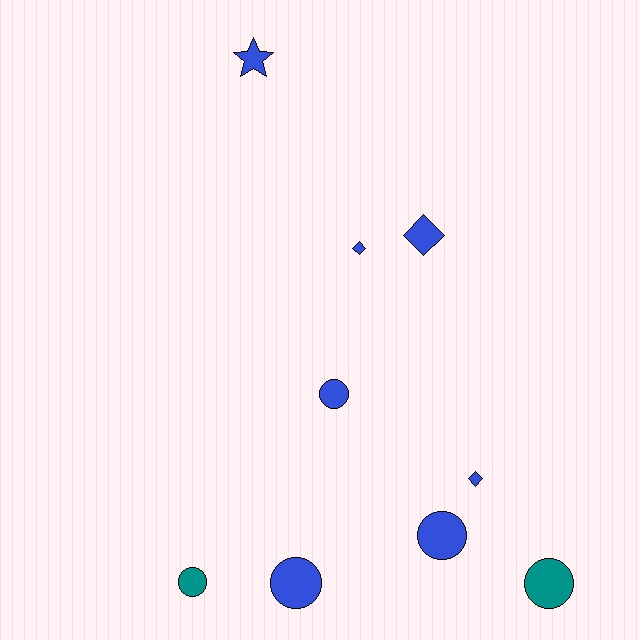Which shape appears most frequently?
Circle, with 5 objects.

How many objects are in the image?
There are 9 objects.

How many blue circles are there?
There are 3 blue circles.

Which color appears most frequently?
Blue, with 7 objects.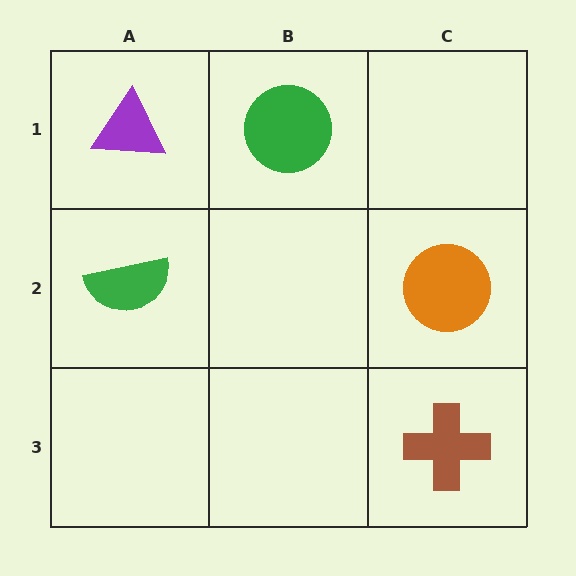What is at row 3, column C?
A brown cross.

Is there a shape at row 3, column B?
No, that cell is empty.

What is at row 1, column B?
A green circle.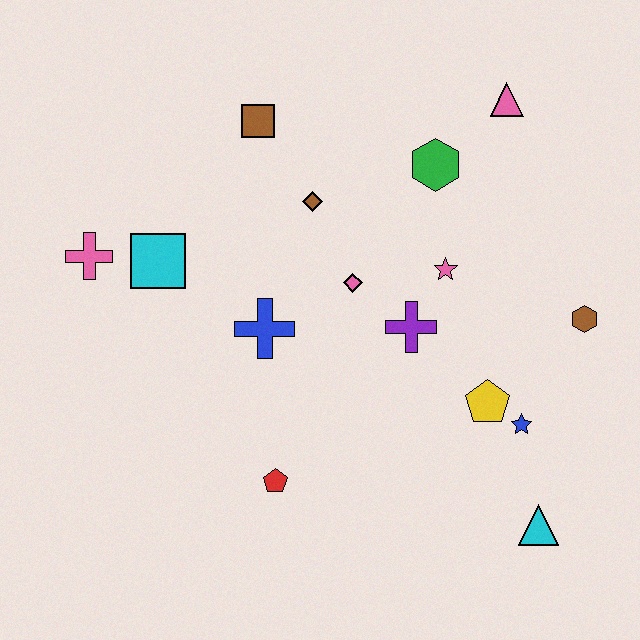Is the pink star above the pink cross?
No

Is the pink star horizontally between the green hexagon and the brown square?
No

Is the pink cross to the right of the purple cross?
No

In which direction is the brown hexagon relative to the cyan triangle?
The brown hexagon is above the cyan triangle.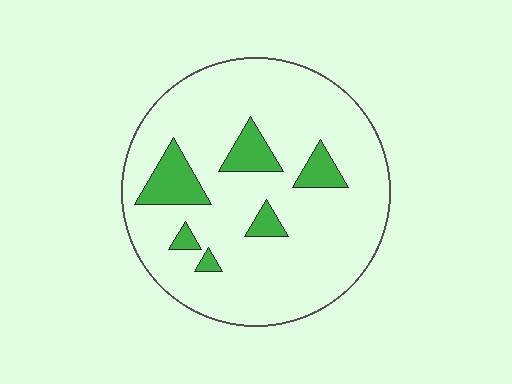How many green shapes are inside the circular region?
6.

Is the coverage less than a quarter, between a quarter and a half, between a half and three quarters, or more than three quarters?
Less than a quarter.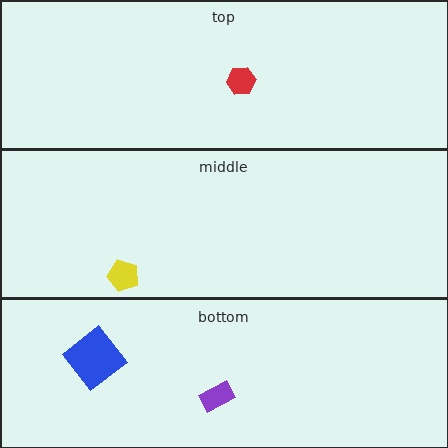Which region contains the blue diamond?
The bottom region.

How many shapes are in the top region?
1.